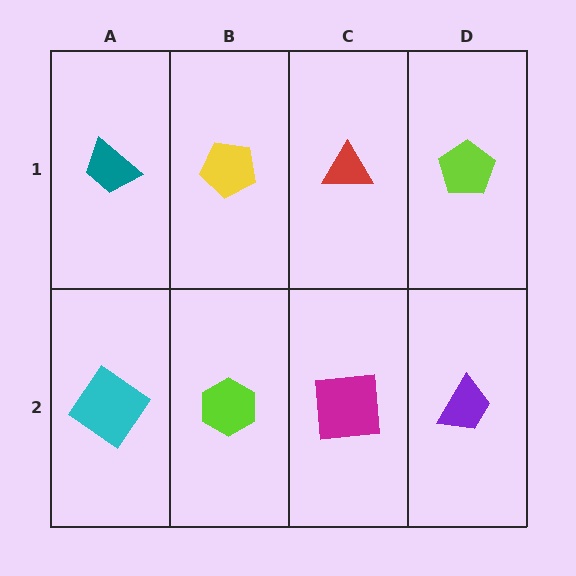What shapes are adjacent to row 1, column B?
A lime hexagon (row 2, column B), a teal trapezoid (row 1, column A), a red triangle (row 1, column C).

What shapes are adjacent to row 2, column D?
A lime pentagon (row 1, column D), a magenta square (row 2, column C).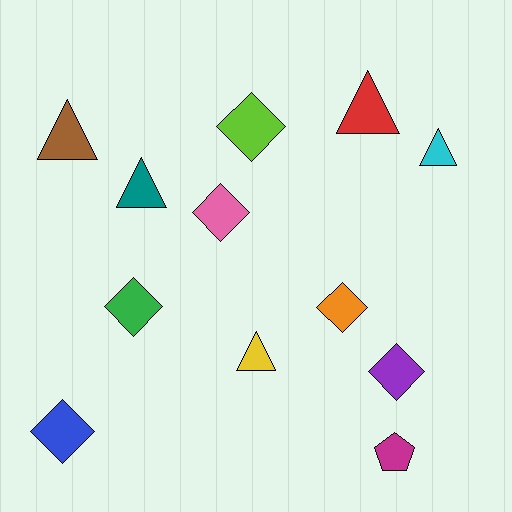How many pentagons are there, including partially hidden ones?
There is 1 pentagon.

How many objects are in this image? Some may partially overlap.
There are 12 objects.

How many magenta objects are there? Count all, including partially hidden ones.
There is 1 magenta object.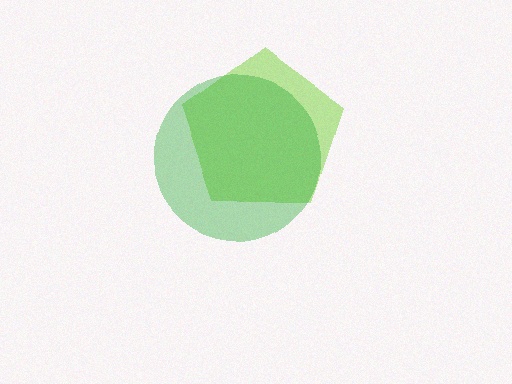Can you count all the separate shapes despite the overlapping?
Yes, there are 2 separate shapes.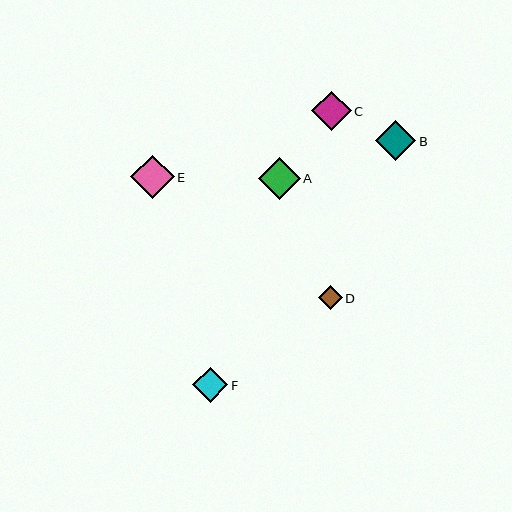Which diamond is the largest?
Diamond E is the largest with a size of approximately 44 pixels.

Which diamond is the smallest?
Diamond D is the smallest with a size of approximately 24 pixels.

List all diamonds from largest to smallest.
From largest to smallest: E, A, B, C, F, D.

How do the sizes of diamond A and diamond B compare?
Diamond A and diamond B are approximately the same size.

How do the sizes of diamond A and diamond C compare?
Diamond A and diamond C are approximately the same size.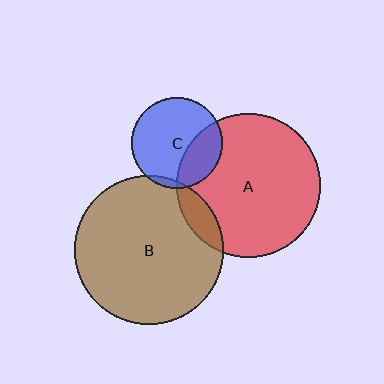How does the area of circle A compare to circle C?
Approximately 2.5 times.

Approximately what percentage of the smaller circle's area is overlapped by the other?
Approximately 30%.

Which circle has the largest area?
Circle B (brown).